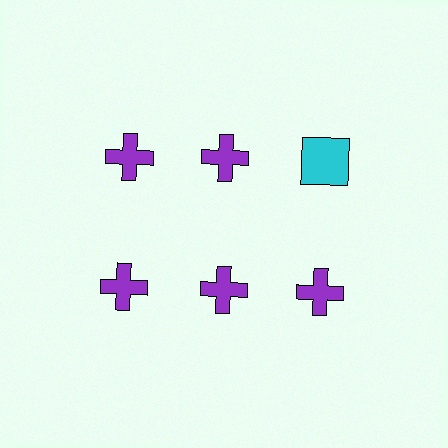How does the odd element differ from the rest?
It differs in both color (cyan instead of purple) and shape (square instead of cross).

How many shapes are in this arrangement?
There are 6 shapes arranged in a grid pattern.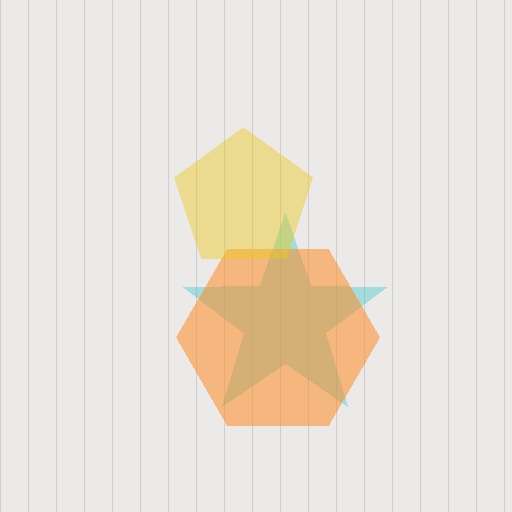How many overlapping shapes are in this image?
There are 3 overlapping shapes in the image.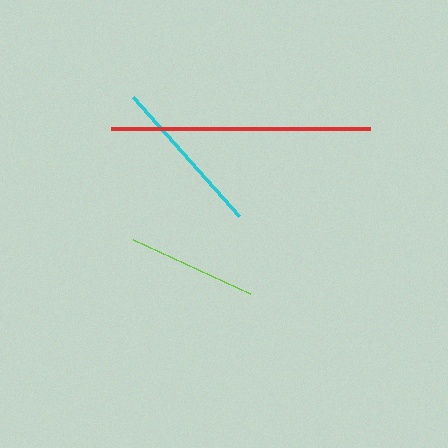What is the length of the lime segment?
The lime segment is approximately 129 pixels long.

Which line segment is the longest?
The red line is the longest at approximately 259 pixels.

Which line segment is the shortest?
The lime line is the shortest at approximately 129 pixels.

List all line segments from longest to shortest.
From longest to shortest: red, cyan, lime.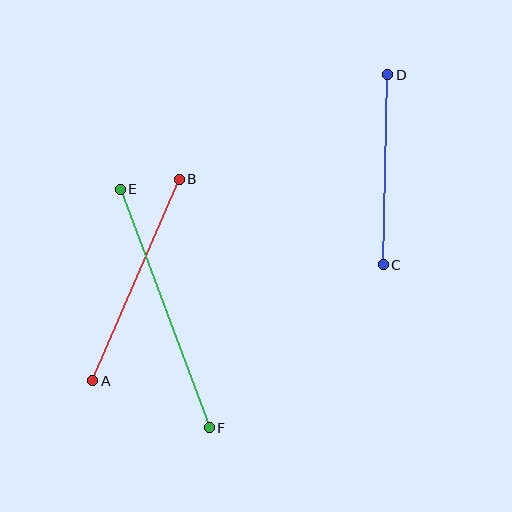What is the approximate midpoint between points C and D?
The midpoint is at approximately (385, 170) pixels.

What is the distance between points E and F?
The distance is approximately 255 pixels.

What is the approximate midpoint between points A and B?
The midpoint is at approximately (136, 280) pixels.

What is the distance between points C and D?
The distance is approximately 190 pixels.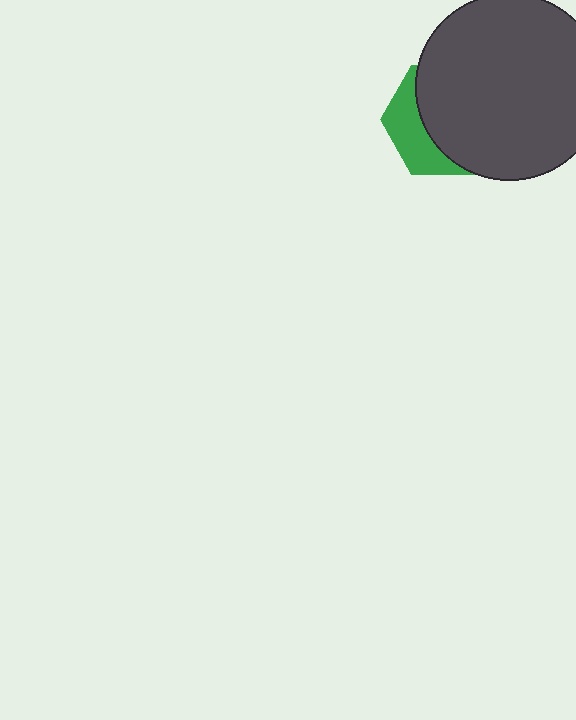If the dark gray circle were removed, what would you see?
You would see the complete green hexagon.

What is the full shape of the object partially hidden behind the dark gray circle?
The partially hidden object is a green hexagon.